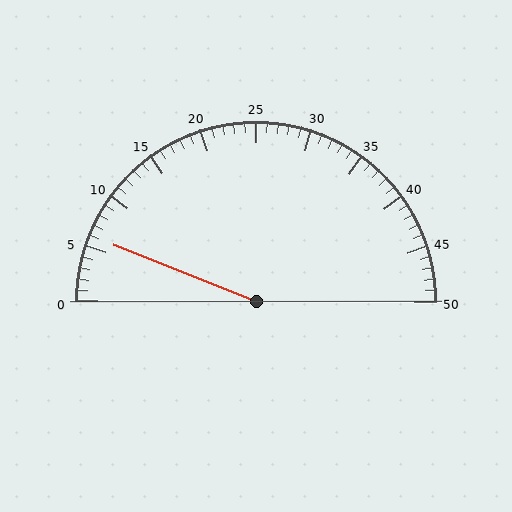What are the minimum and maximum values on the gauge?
The gauge ranges from 0 to 50.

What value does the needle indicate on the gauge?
The needle indicates approximately 6.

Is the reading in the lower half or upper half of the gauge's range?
The reading is in the lower half of the range (0 to 50).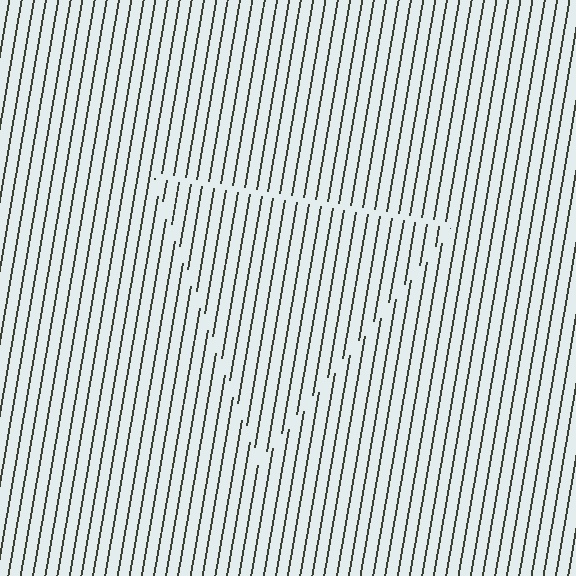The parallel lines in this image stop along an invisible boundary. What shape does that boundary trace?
An illusory triangle. The interior of the shape contains the same grating, shifted by half a period — the contour is defined by the phase discontinuity where line-ends from the inner and outer gratings abut.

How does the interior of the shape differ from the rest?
The interior of the shape contains the same grating, shifted by half a period — the contour is defined by the phase discontinuity where line-ends from the inner and outer gratings abut.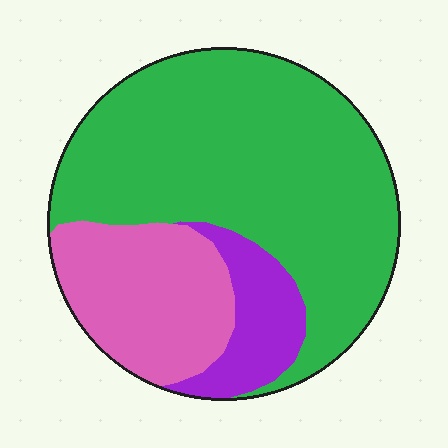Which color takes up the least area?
Purple, at roughly 10%.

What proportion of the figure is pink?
Pink takes up about one quarter (1/4) of the figure.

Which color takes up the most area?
Green, at roughly 65%.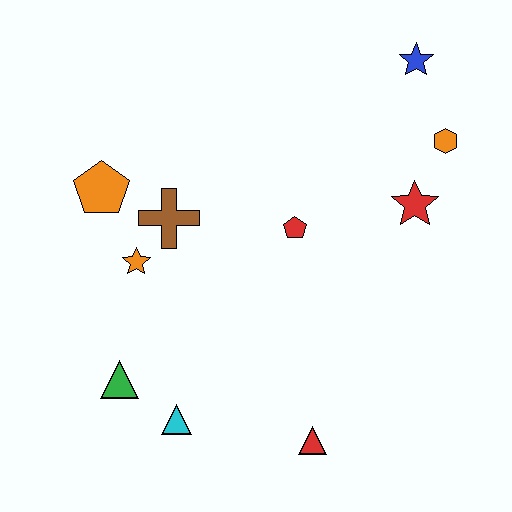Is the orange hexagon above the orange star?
Yes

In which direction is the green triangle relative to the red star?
The green triangle is to the left of the red star.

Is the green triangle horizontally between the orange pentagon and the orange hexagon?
Yes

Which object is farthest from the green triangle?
The blue star is farthest from the green triangle.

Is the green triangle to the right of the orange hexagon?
No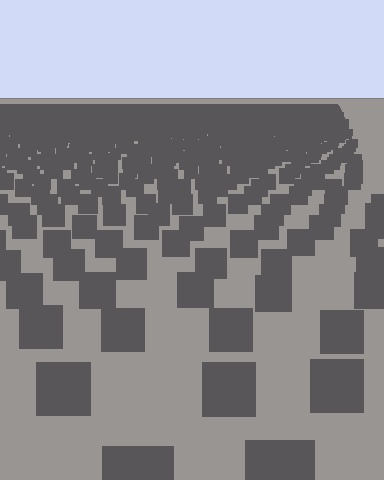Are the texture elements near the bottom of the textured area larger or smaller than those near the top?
Larger. Near the bottom, elements are closer to the viewer and appear at a bigger on-screen size.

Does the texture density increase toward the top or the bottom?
Density increases toward the top.